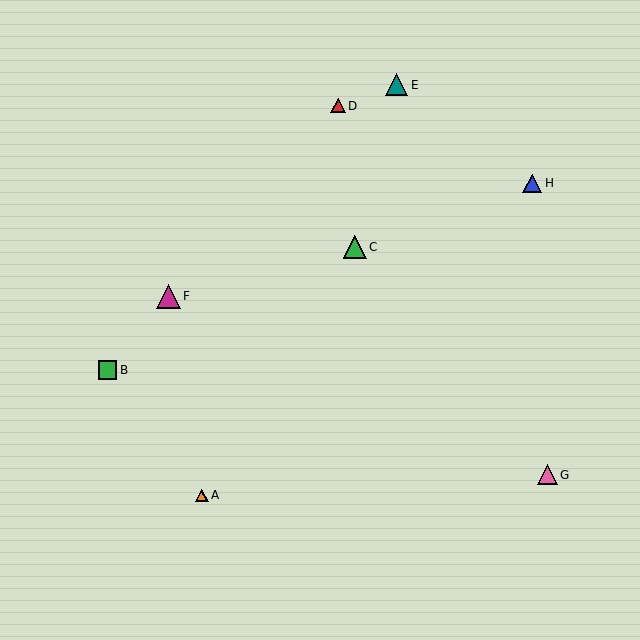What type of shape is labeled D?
Shape D is a red triangle.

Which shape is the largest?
The magenta triangle (labeled F) is the largest.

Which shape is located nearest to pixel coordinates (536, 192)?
The blue triangle (labeled H) at (532, 183) is nearest to that location.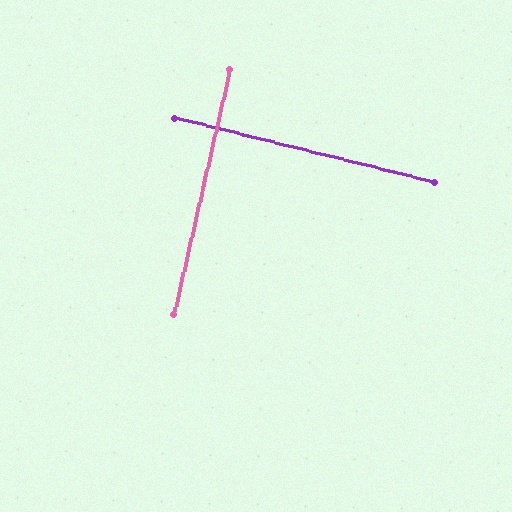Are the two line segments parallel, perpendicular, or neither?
Perpendicular — they meet at approximately 89°.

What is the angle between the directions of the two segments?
Approximately 89 degrees.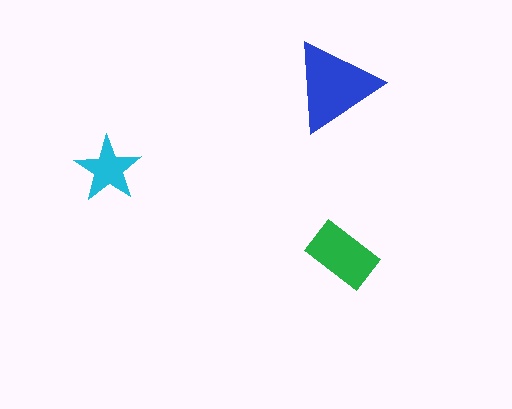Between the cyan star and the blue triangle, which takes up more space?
The blue triangle.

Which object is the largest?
The blue triangle.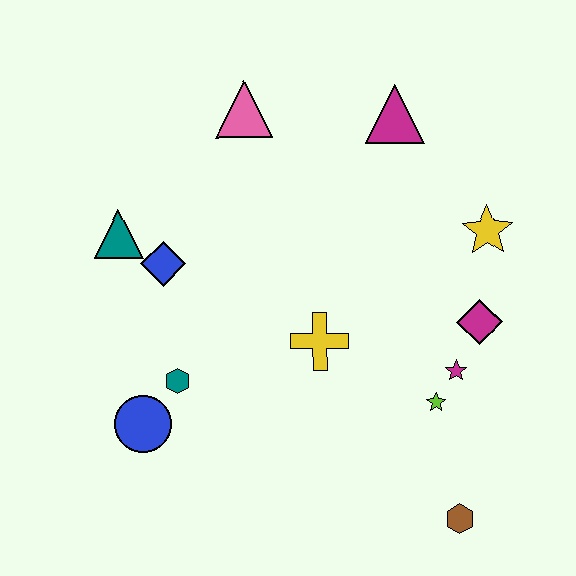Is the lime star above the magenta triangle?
No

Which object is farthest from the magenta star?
The teal triangle is farthest from the magenta star.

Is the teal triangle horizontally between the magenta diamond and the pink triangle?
No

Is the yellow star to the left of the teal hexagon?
No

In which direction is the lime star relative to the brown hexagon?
The lime star is above the brown hexagon.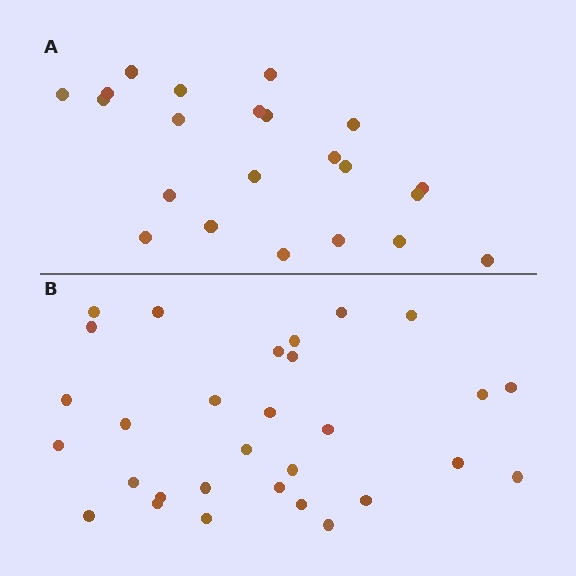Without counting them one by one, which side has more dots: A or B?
Region B (the bottom region) has more dots.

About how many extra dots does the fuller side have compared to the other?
Region B has roughly 8 or so more dots than region A.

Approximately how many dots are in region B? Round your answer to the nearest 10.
About 30 dots.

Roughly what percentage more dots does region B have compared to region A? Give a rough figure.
About 35% more.